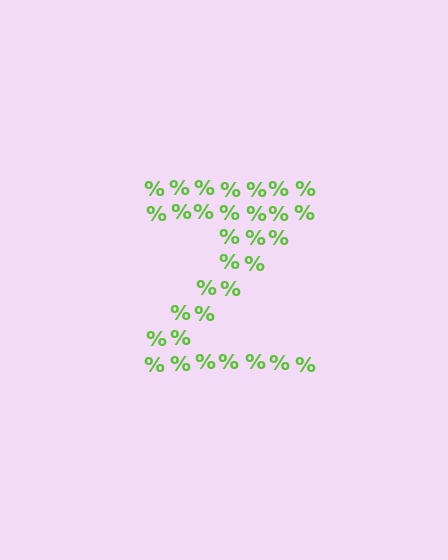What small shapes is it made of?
It is made of small percent signs.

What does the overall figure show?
The overall figure shows the letter Z.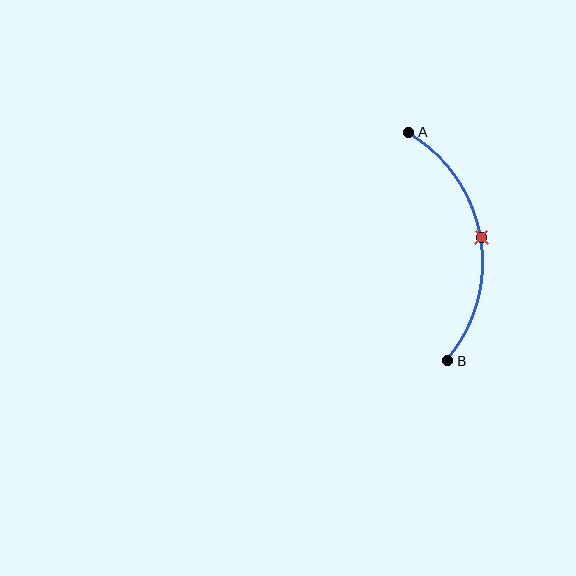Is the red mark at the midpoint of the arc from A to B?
Yes. The red mark lies on the arc at equal arc-length from both A and B — it is the arc midpoint.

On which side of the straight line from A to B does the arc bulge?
The arc bulges to the right of the straight line connecting A and B.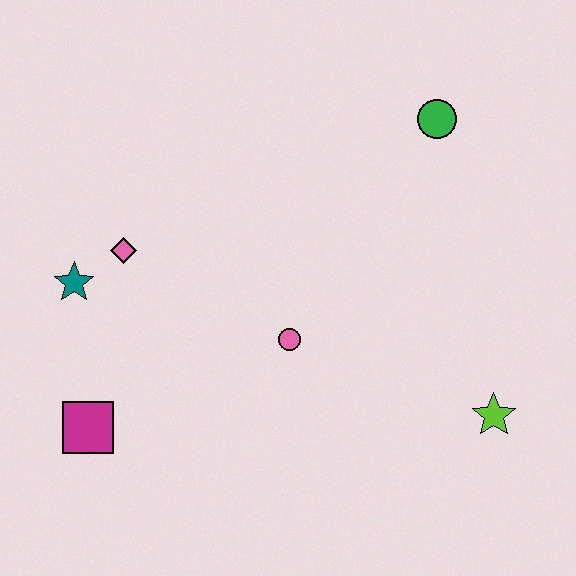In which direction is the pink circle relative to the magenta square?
The pink circle is to the right of the magenta square.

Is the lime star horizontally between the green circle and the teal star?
No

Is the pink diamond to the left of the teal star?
No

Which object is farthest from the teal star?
The lime star is farthest from the teal star.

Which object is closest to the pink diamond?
The teal star is closest to the pink diamond.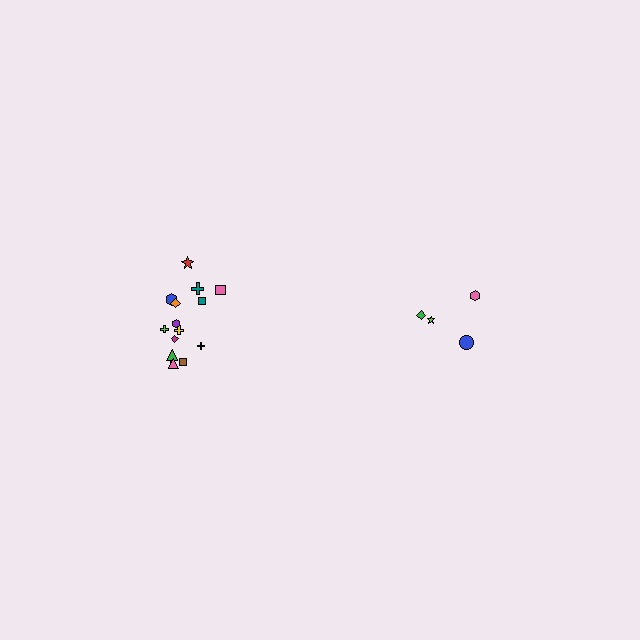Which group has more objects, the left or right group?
The left group.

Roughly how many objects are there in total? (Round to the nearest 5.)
Roughly 20 objects in total.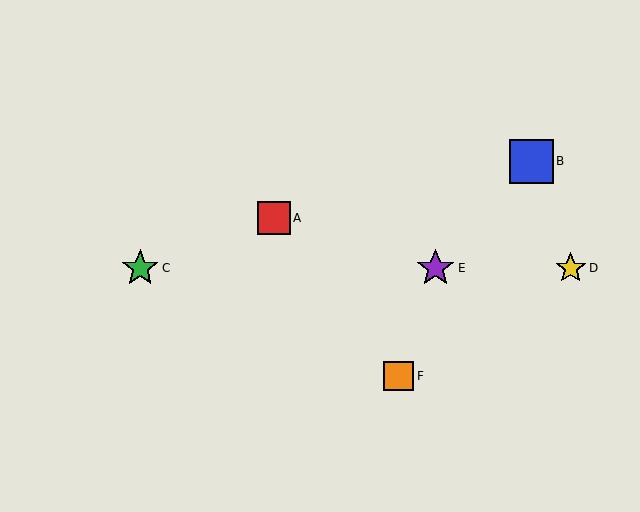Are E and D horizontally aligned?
Yes, both are at y≈268.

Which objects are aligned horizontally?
Objects C, D, E are aligned horizontally.